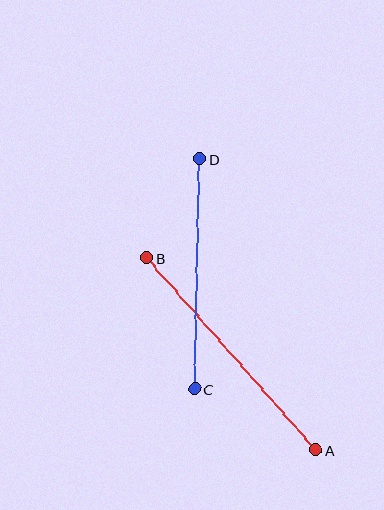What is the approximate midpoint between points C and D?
The midpoint is at approximately (197, 274) pixels.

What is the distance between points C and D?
The distance is approximately 230 pixels.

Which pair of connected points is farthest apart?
Points A and B are farthest apart.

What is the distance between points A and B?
The distance is approximately 256 pixels.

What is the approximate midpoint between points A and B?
The midpoint is at approximately (231, 354) pixels.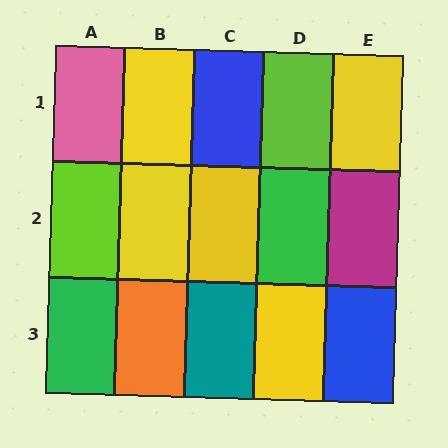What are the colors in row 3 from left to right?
Green, orange, teal, yellow, blue.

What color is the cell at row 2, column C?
Yellow.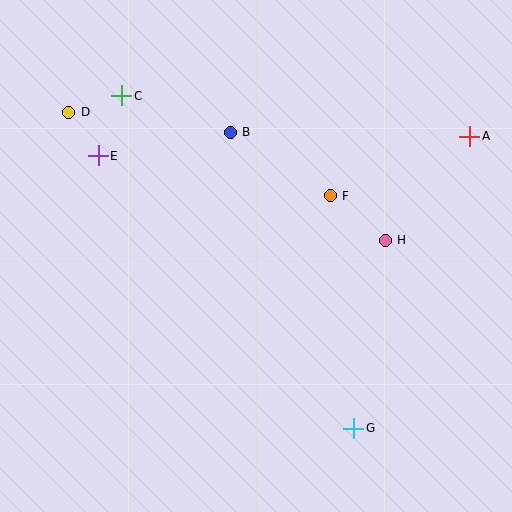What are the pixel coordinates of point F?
Point F is at (330, 196).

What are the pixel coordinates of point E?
Point E is at (98, 156).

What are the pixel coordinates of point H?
Point H is at (385, 240).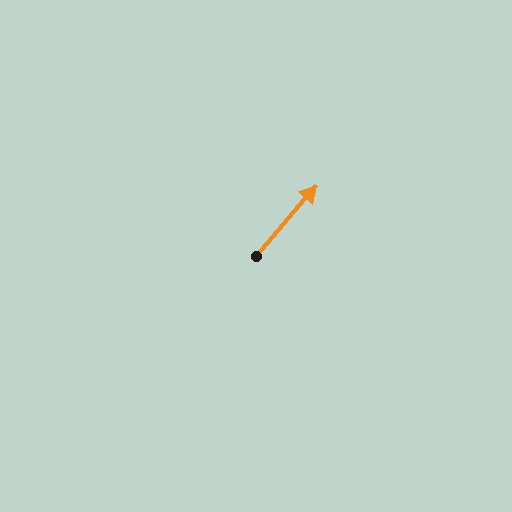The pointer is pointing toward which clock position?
Roughly 1 o'clock.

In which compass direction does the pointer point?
Northeast.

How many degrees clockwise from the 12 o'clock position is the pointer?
Approximately 41 degrees.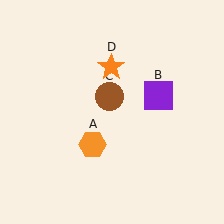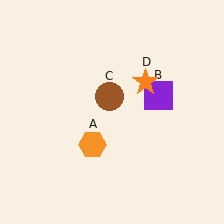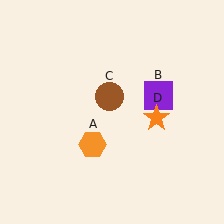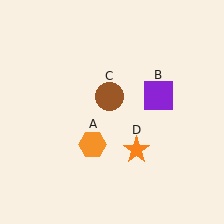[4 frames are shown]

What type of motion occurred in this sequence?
The orange star (object D) rotated clockwise around the center of the scene.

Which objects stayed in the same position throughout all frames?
Orange hexagon (object A) and purple square (object B) and brown circle (object C) remained stationary.